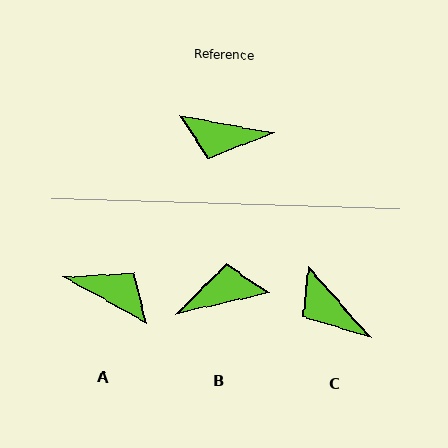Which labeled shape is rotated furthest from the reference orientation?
A, about 162 degrees away.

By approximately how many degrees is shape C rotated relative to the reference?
Approximately 39 degrees clockwise.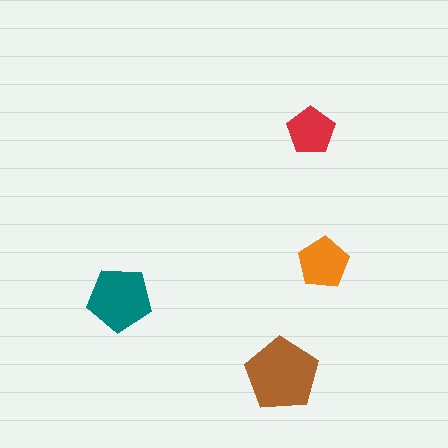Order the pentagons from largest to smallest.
the brown one, the teal one, the orange one, the red one.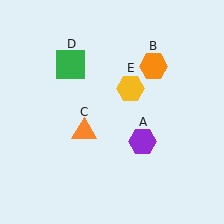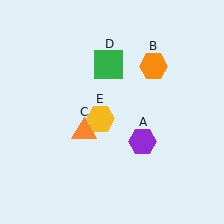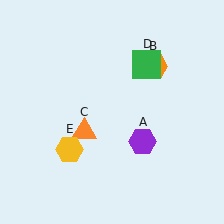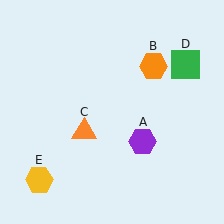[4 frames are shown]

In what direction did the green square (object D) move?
The green square (object D) moved right.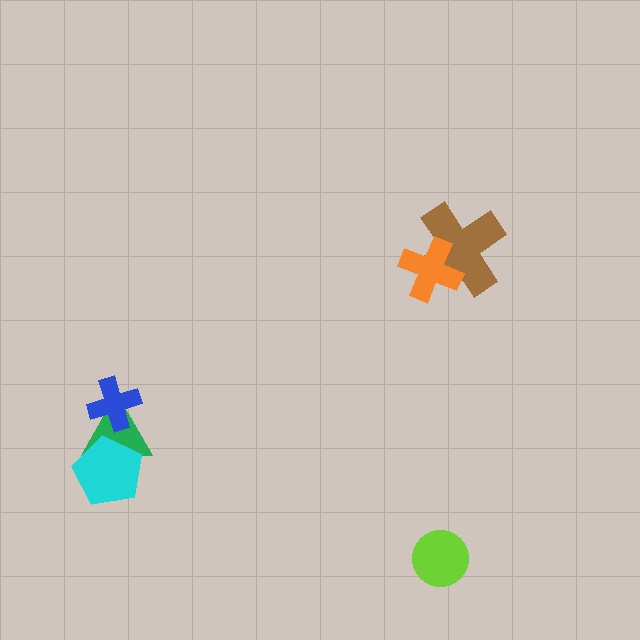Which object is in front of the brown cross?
The orange cross is in front of the brown cross.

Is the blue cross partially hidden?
No, no other shape covers it.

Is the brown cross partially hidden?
Yes, it is partially covered by another shape.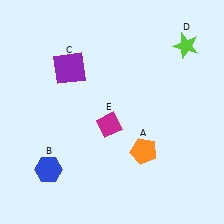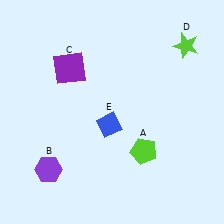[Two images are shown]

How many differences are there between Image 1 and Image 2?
There are 3 differences between the two images.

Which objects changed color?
A changed from orange to lime. B changed from blue to purple. E changed from magenta to blue.